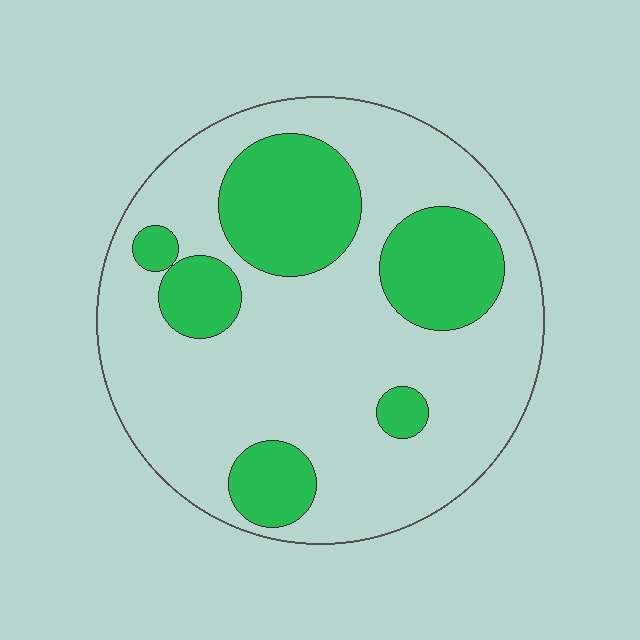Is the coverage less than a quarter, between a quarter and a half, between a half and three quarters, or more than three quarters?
Between a quarter and a half.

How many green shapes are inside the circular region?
6.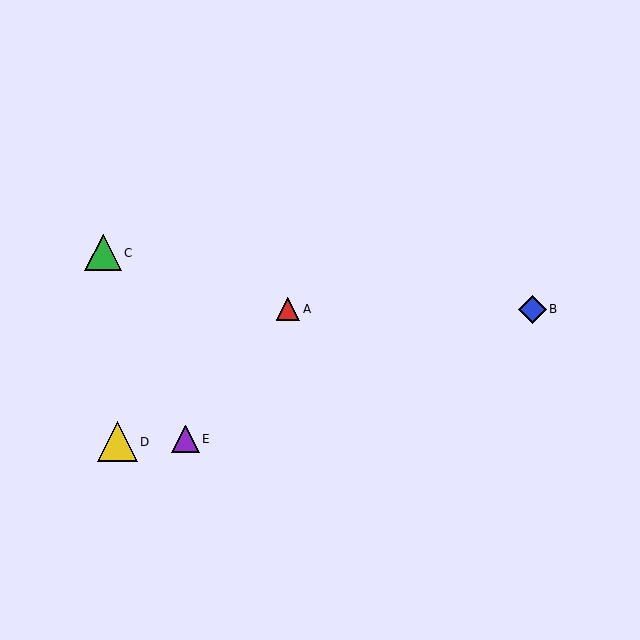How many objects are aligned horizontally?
2 objects (A, B) are aligned horizontally.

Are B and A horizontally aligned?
Yes, both are at y≈309.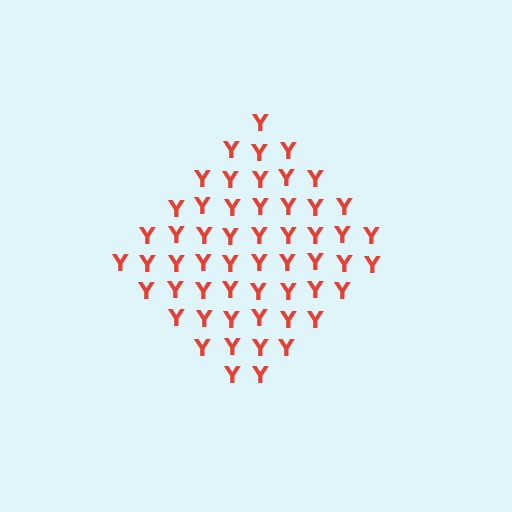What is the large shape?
The large shape is a diamond.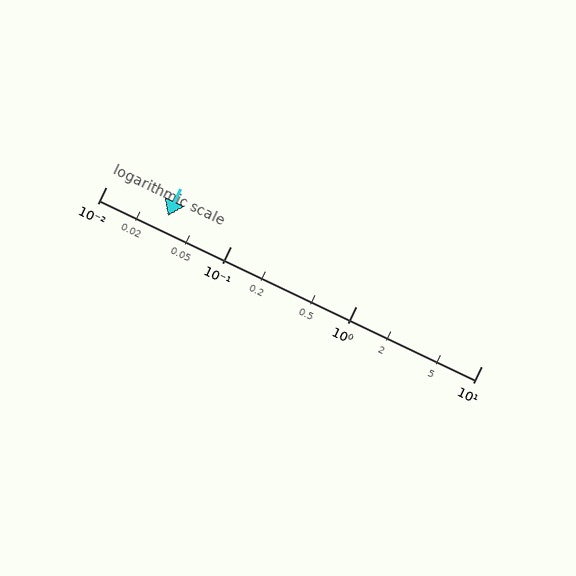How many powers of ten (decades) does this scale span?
The scale spans 3 decades, from 0.01 to 10.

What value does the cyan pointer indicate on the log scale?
The pointer indicates approximately 0.031.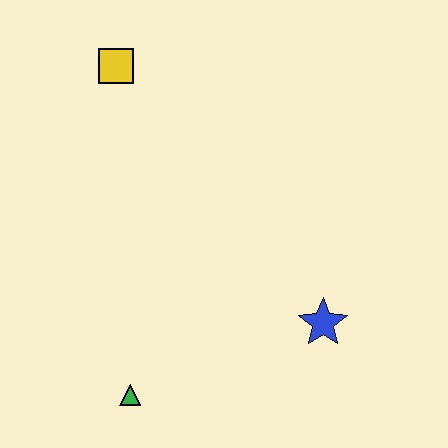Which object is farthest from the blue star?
The yellow square is farthest from the blue star.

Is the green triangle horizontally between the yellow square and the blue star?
Yes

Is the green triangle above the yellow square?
No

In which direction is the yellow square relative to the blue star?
The yellow square is above the blue star.